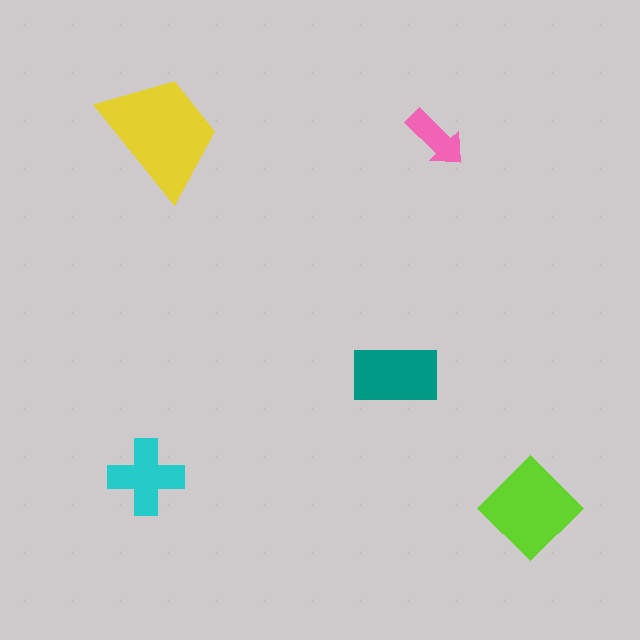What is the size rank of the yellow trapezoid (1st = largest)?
1st.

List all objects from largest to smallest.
The yellow trapezoid, the lime diamond, the teal rectangle, the cyan cross, the pink arrow.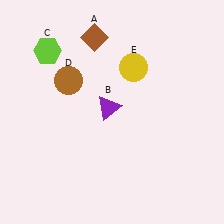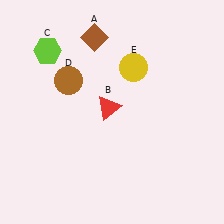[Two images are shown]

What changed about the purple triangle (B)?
In Image 1, B is purple. In Image 2, it changed to red.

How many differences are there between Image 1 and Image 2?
There is 1 difference between the two images.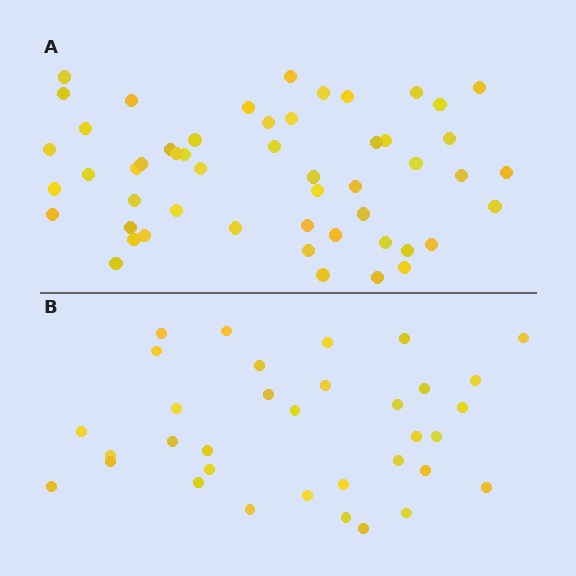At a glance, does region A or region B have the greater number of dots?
Region A (the top region) has more dots.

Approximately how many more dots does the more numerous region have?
Region A has approximately 20 more dots than region B.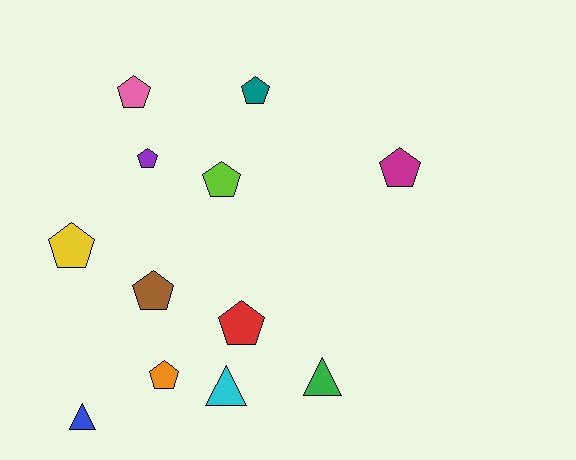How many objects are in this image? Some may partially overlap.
There are 12 objects.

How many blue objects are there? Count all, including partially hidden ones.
There is 1 blue object.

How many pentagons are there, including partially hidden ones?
There are 9 pentagons.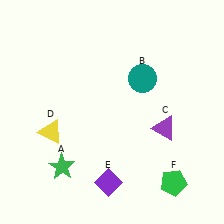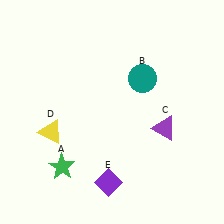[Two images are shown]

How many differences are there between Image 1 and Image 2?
There is 1 difference between the two images.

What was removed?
The green pentagon (F) was removed in Image 2.